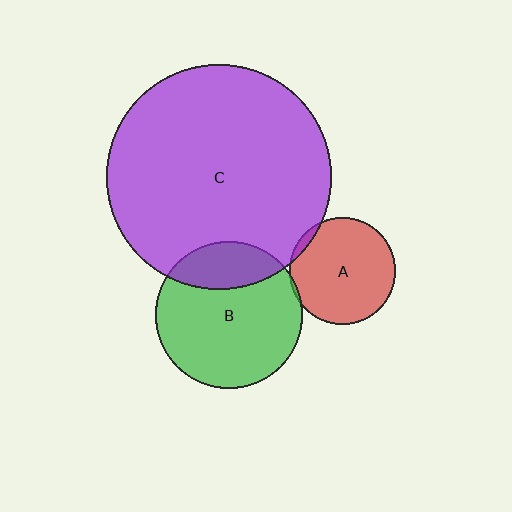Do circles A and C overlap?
Yes.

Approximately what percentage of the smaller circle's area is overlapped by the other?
Approximately 5%.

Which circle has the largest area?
Circle C (purple).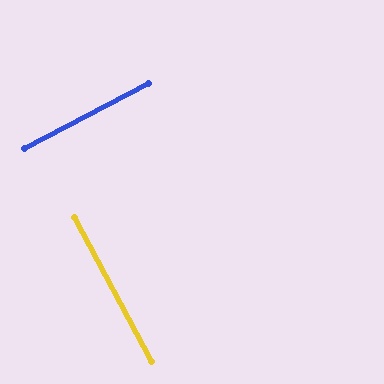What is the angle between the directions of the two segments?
Approximately 90 degrees.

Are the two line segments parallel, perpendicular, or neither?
Perpendicular — they meet at approximately 90°.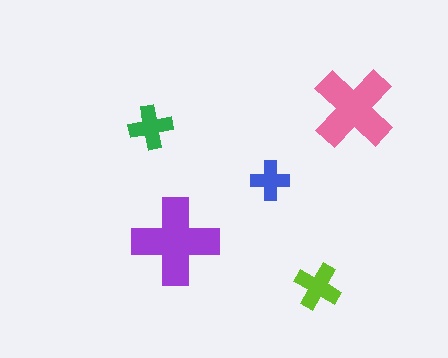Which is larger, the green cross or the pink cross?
The pink one.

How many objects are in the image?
There are 5 objects in the image.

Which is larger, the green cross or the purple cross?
The purple one.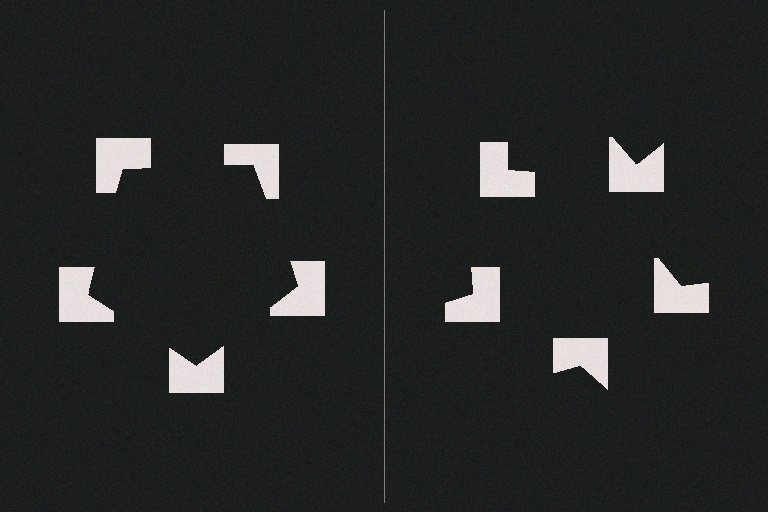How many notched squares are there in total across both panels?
10 — 5 on each side.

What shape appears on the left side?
An illusory pentagon.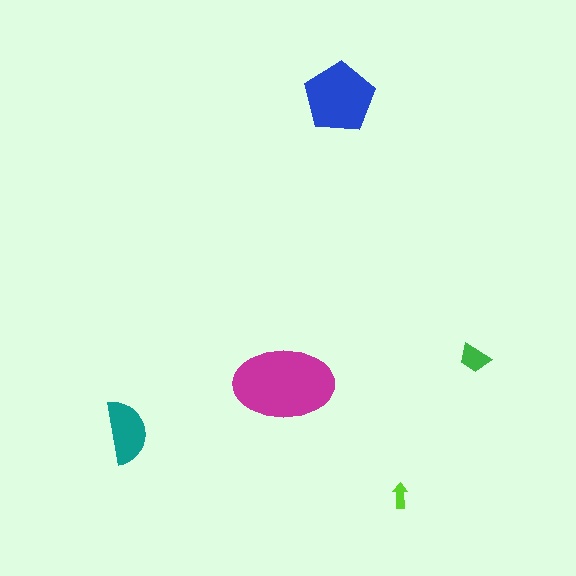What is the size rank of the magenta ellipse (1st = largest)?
1st.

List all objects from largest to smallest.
The magenta ellipse, the blue pentagon, the teal semicircle, the green trapezoid, the lime arrow.